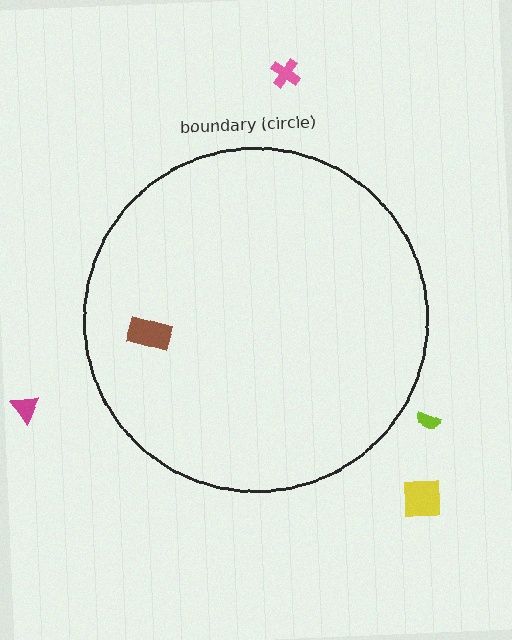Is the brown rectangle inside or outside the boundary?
Inside.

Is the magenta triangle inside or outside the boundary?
Outside.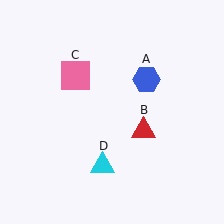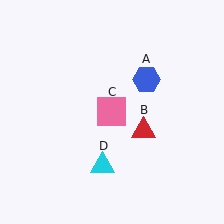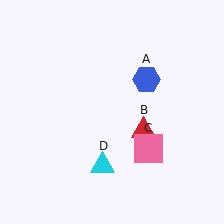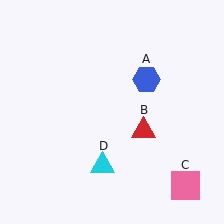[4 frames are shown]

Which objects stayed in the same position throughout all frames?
Blue hexagon (object A) and red triangle (object B) and cyan triangle (object D) remained stationary.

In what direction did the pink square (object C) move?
The pink square (object C) moved down and to the right.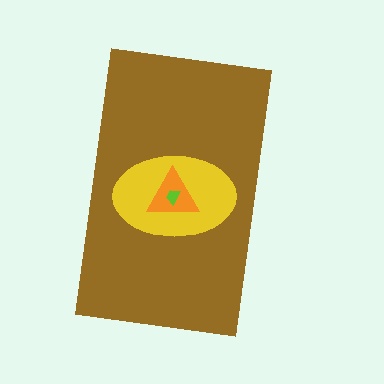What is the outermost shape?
The brown rectangle.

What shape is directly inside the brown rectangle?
The yellow ellipse.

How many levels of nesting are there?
4.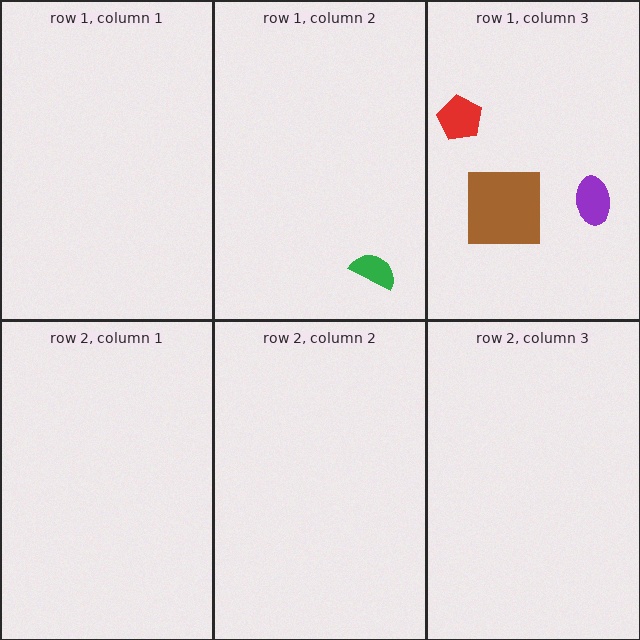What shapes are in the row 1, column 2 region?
The green semicircle.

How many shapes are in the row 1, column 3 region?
3.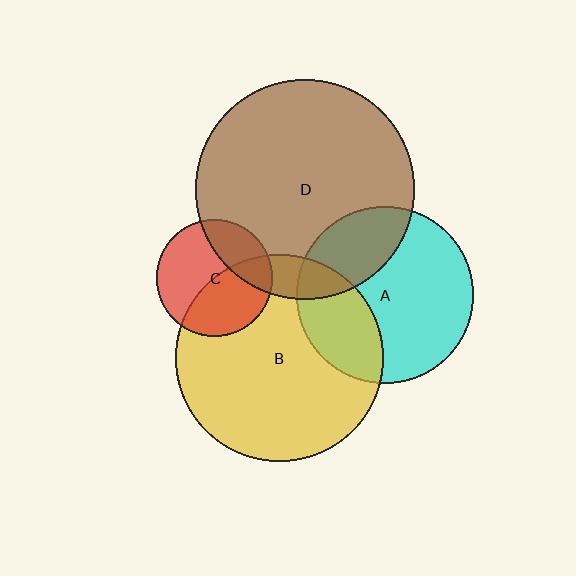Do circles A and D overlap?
Yes.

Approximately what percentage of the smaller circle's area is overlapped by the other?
Approximately 25%.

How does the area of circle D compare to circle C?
Approximately 3.5 times.